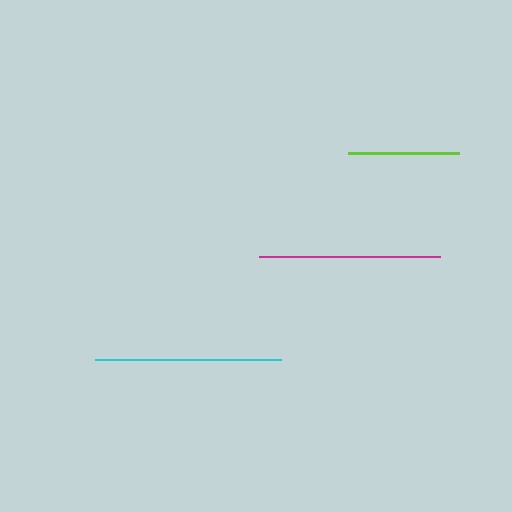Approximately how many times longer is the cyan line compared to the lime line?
The cyan line is approximately 1.7 times the length of the lime line.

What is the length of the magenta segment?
The magenta segment is approximately 181 pixels long.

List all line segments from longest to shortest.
From longest to shortest: cyan, magenta, lime.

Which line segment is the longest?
The cyan line is the longest at approximately 186 pixels.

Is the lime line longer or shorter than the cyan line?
The cyan line is longer than the lime line.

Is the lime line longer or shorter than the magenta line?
The magenta line is longer than the lime line.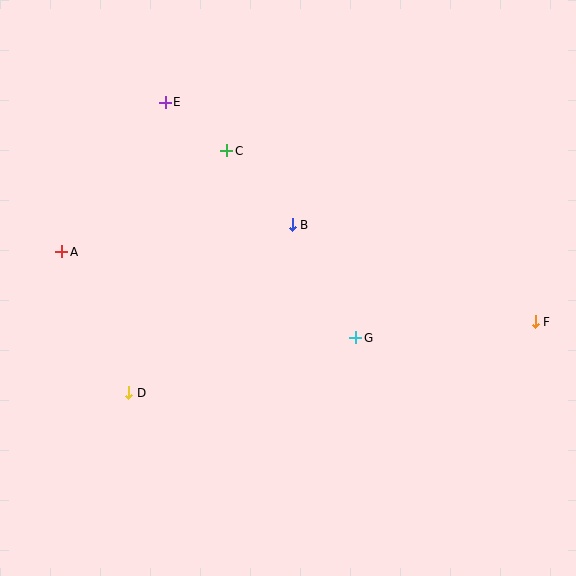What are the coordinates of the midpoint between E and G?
The midpoint between E and G is at (260, 220).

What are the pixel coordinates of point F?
Point F is at (535, 322).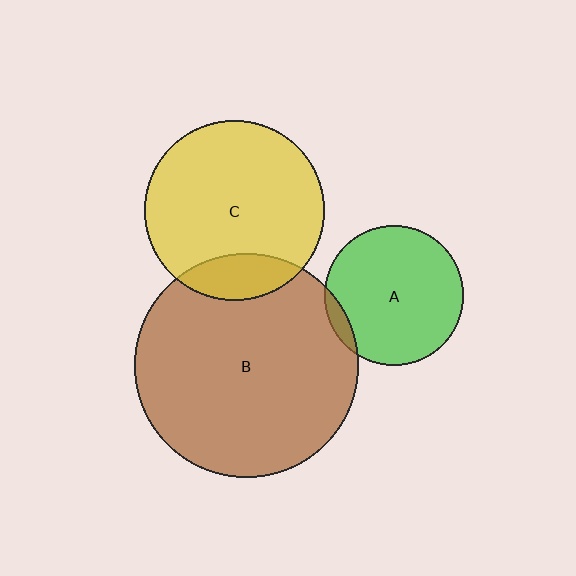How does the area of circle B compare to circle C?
Approximately 1.6 times.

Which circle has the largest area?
Circle B (brown).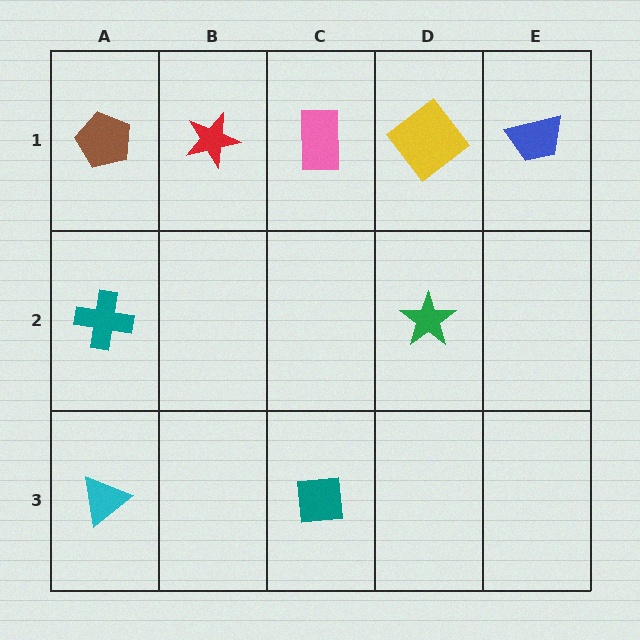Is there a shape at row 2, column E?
No, that cell is empty.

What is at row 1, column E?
A blue trapezoid.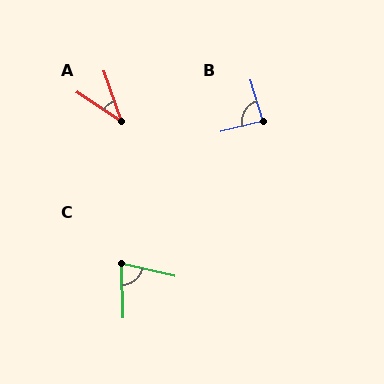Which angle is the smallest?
A, at approximately 37 degrees.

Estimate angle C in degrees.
Approximately 75 degrees.